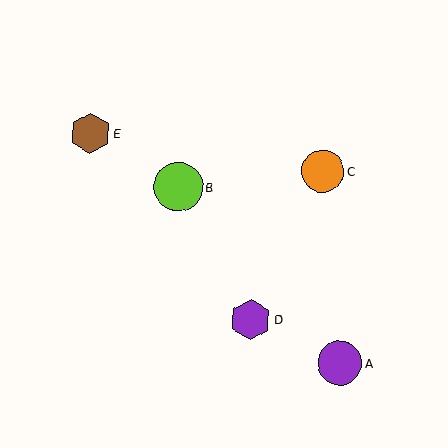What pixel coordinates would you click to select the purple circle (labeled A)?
Click at (340, 363) to select the purple circle A.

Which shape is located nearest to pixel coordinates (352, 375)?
The purple circle (labeled A) at (340, 363) is nearest to that location.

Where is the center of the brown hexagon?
The center of the brown hexagon is at (90, 133).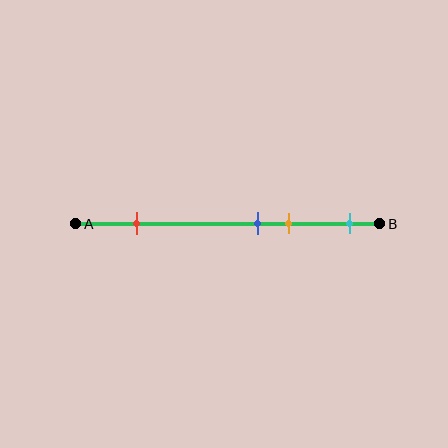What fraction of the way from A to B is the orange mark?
The orange mark is approximately 70% (0.7) of the way from A to B.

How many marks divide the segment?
There are 4 marks dividing the segment.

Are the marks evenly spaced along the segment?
No, the marks are not evenly spaced.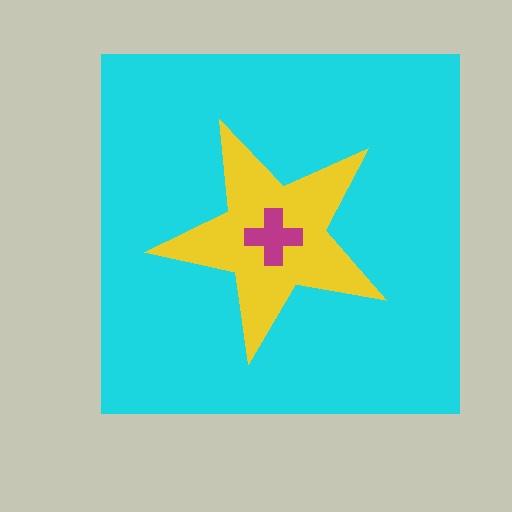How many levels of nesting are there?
3.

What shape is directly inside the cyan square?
The yellow star.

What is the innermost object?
The magenta cross.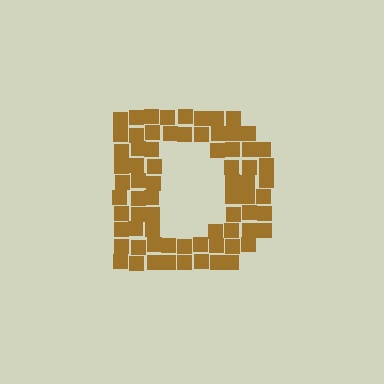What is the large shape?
The large shape is the letter D.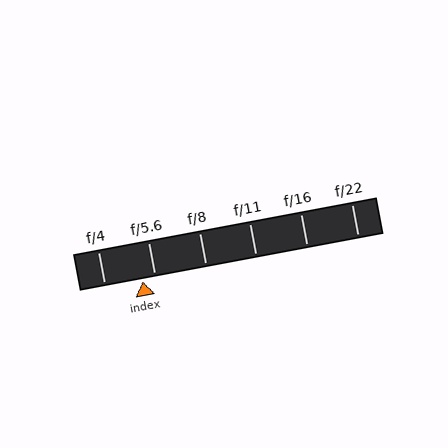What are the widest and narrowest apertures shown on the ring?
The widest aperture shown is f/4 and the narrowest is f/22.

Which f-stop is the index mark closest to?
The index mark is closest to f/5.6.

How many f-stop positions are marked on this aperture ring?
There are 6 f-stop positions marked.